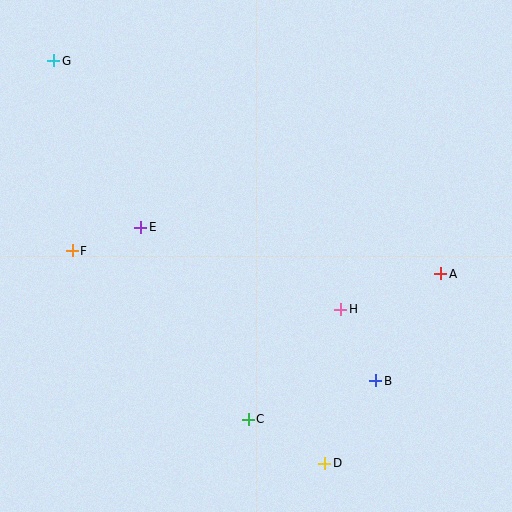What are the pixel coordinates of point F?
Point F is at (72, 251).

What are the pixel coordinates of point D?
Point D is at (325, 463).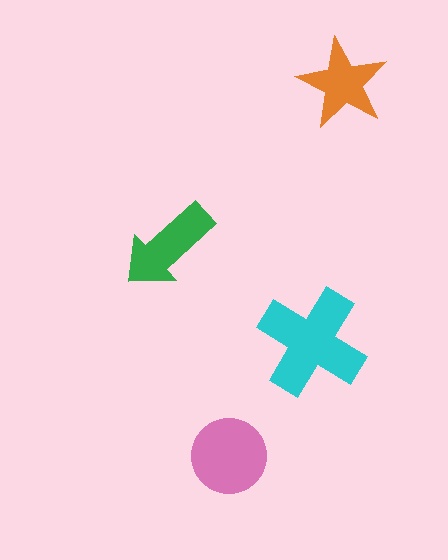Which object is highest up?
The orange star is topmost.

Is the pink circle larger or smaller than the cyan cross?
Smaller.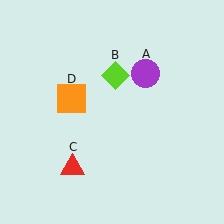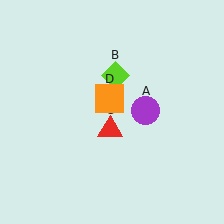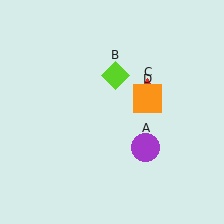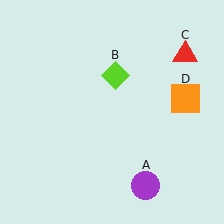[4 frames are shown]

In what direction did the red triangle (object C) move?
The red triangle (object C) moved up and to the right.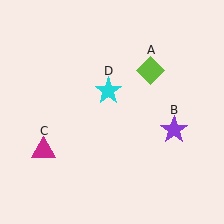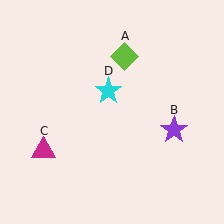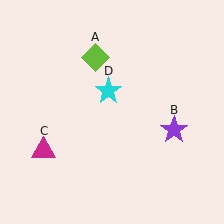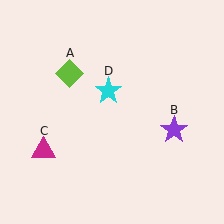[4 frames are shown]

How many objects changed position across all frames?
1 object changed position: lime diamond (object A).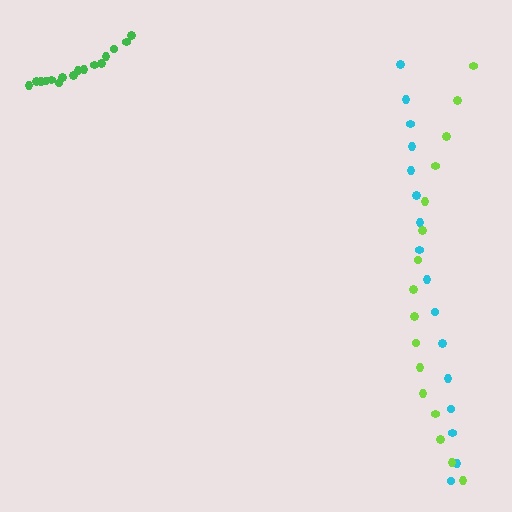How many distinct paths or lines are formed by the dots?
There are 3 distinct paths.